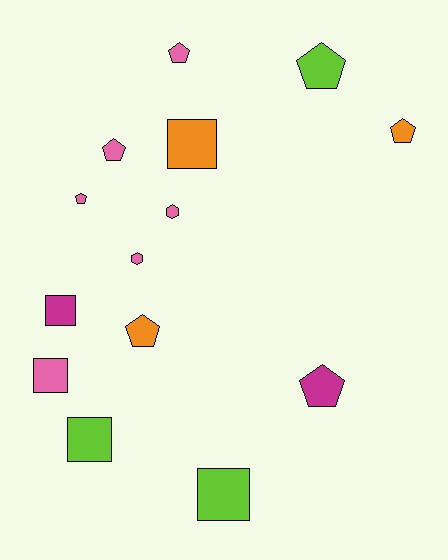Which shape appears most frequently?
Pentagon, with 7 objects.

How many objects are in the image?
There are 14 objects.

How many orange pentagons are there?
There are 2 orange pentagons.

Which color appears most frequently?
Pink, with 6 objects.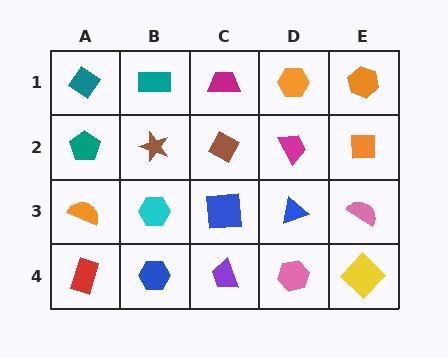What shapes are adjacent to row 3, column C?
A brown diamond (row 2, column C), a purple trapezoid (row 4, column C), a cyan hexagon (row 3, column B), a blue triangle (row 3, column D).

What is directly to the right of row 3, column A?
A cyan hexagon.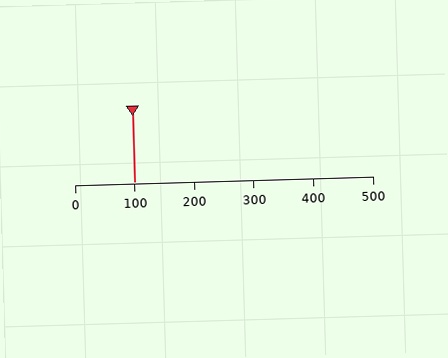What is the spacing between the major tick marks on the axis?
The major ticks are spaced 100 apart.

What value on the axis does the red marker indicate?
The marker indicates approximately 100.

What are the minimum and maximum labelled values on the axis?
The axis runs from 0 to 500.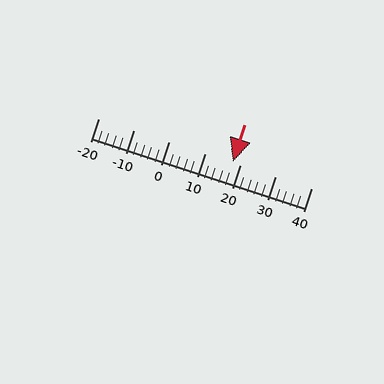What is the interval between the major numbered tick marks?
The major tick marks are spaced 10 units apart.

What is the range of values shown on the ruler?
The ruler shows values from -20 to 40.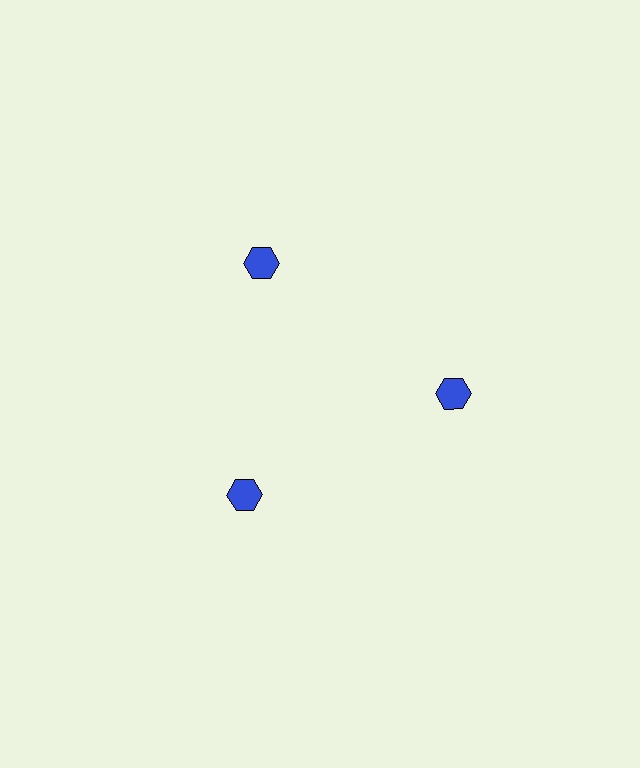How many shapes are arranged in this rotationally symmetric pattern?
There are 3 shapes, arranged in 3 groups of 1.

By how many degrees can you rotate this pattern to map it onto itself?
The pattern maps onto itself every 120 degrees of rotation.